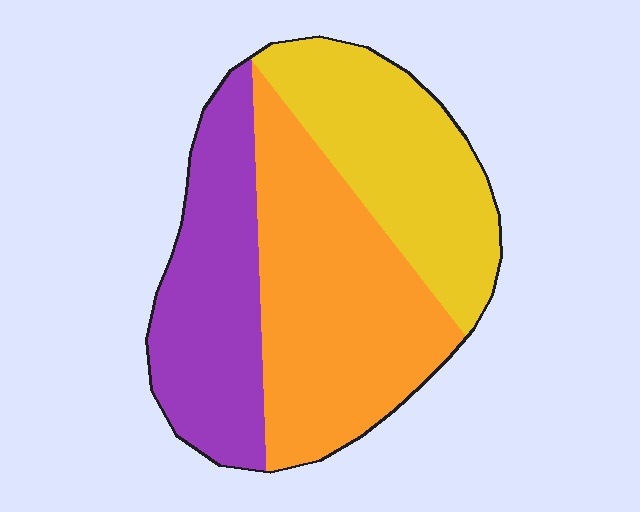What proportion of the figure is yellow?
Yellow covers about 30% of the figure.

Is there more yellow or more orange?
Orange.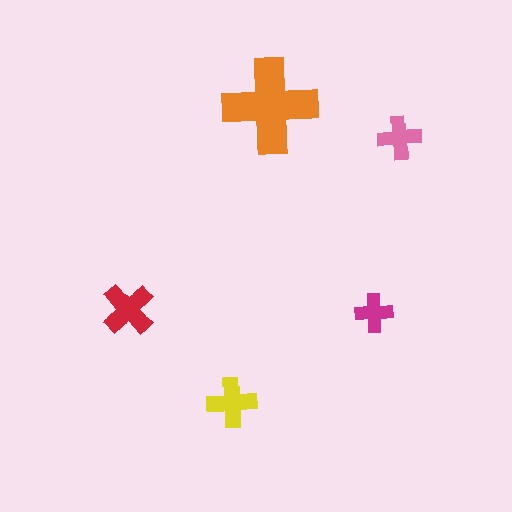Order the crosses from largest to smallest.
the orange one, the red one, the yellow one, the pink one, the magenta one.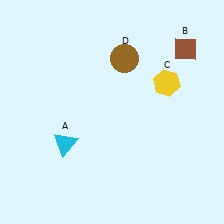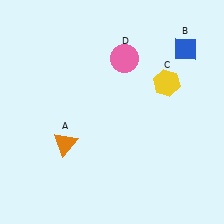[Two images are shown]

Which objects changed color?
A changed from cyan to orange. B changed from brown to blue. D changed from brown to pink.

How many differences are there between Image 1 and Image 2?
There are 3 differences between the two images.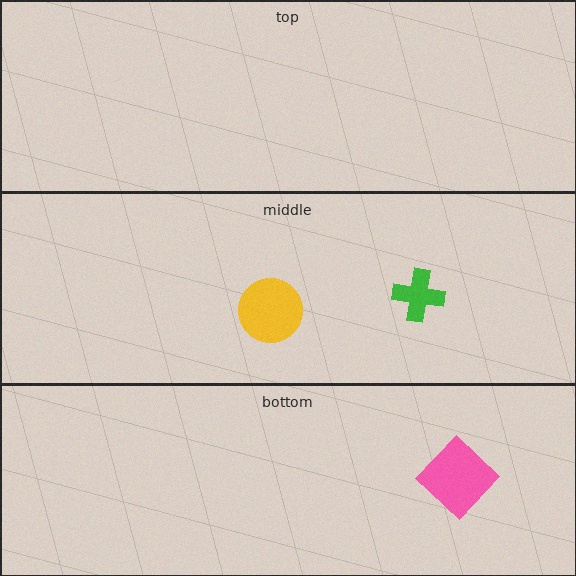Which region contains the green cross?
The middle region.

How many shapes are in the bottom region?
1.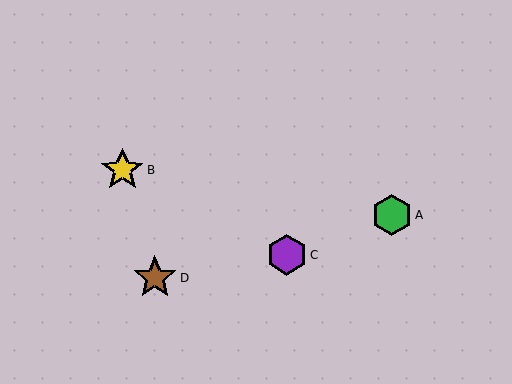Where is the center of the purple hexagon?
The center of the purple hexagon is at (287, 255).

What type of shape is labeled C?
Shape C is a purple hexagon.